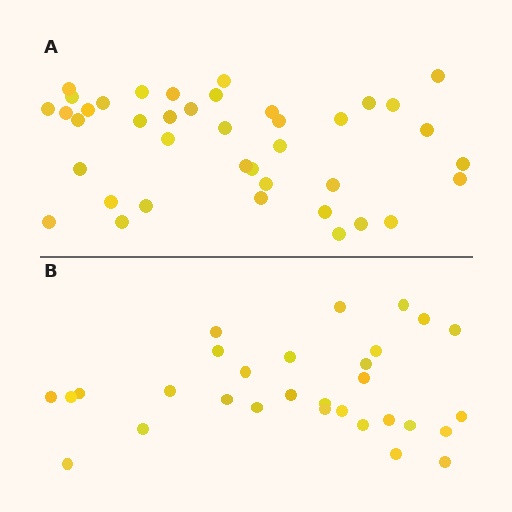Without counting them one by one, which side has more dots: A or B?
Region A (the top region) has more dots.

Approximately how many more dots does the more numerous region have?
Region A has roughly 10 or so more dots than region B.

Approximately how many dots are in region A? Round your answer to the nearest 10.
About 40 dots.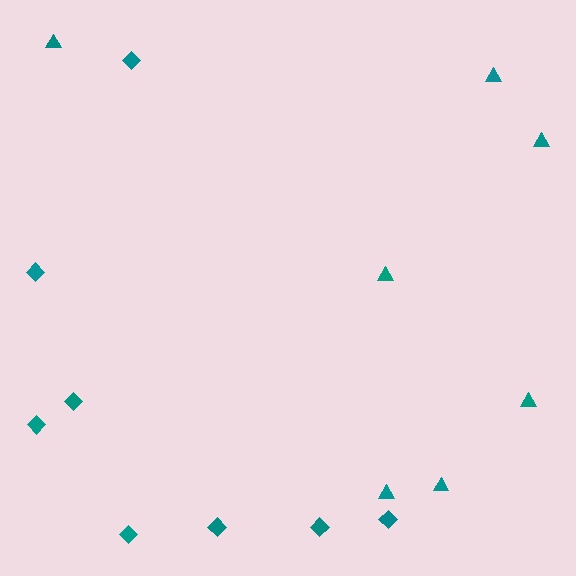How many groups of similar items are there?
There are 2 groups: one group of triangles (7) and one group of diamonds (8).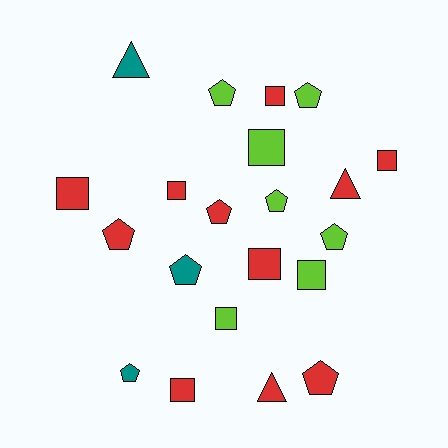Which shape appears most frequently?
Pentagon, with 9 objects.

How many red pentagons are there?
There are 3 red pentagons.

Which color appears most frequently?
Red, with 11 objects.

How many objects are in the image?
There are 21 objects.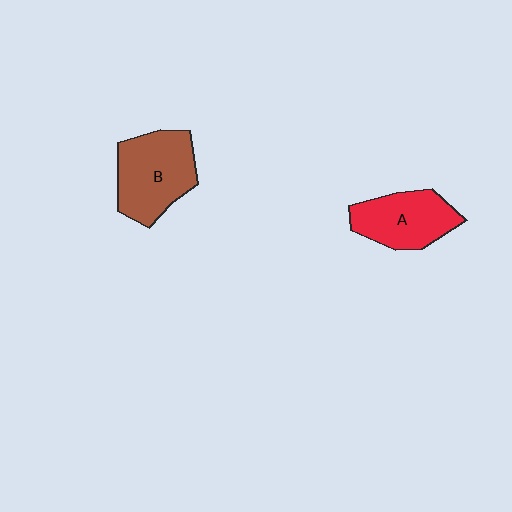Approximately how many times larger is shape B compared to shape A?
Approximately 1.2 times.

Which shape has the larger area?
Shape B (brown).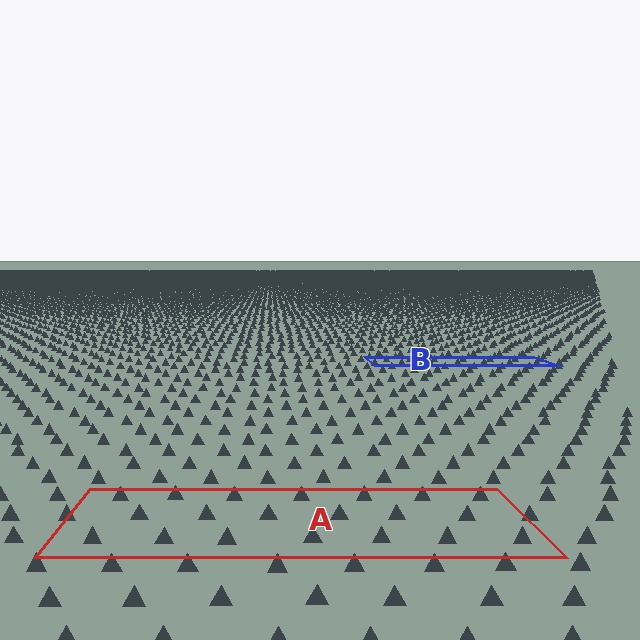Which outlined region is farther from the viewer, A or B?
Region B is farther from the viewer — the texture elements inside it appear smaller and more densely packed.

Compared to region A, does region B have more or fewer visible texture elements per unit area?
Region B has more texture elements per unit area — they are packed more densely because it is farther away.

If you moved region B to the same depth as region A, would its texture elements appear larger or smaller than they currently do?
They would appear larger. At a closer depth, the same texture elements are projected at a bigger on-screen size.